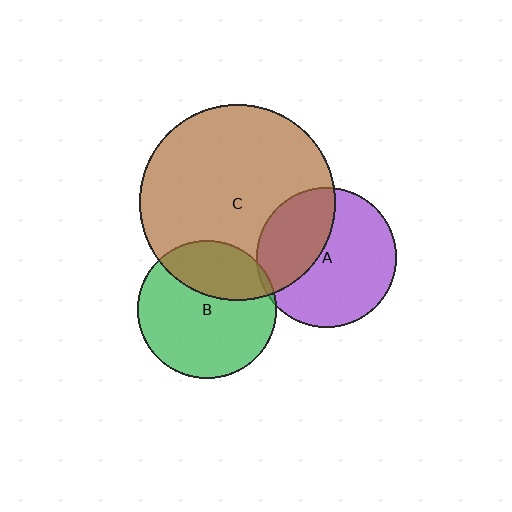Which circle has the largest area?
Circle C (brown).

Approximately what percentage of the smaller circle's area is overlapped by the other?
Approximately 30%.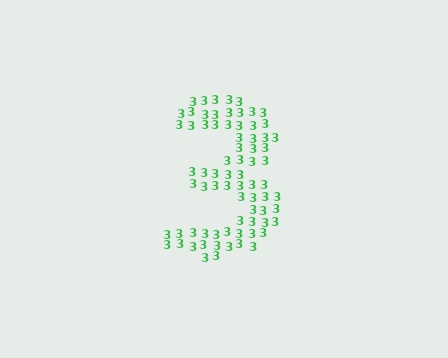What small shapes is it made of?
It is made of small digit 3's.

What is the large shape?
The large shape is the digit 3.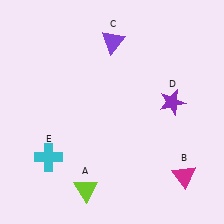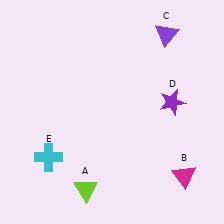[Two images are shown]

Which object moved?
The purple triangle (C) moved right.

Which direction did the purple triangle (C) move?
The purple triangle (C) moved right.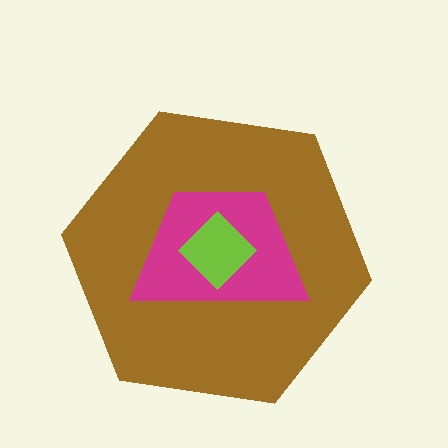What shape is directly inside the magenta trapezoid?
The lime diamond.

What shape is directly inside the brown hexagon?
The magenta trapezoid.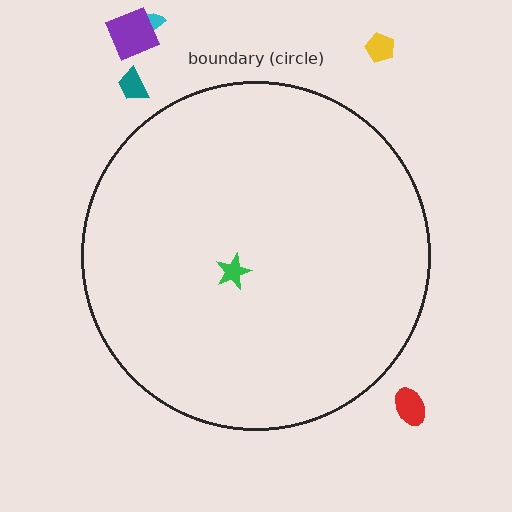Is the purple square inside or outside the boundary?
Outside.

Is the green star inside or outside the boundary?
Inside.